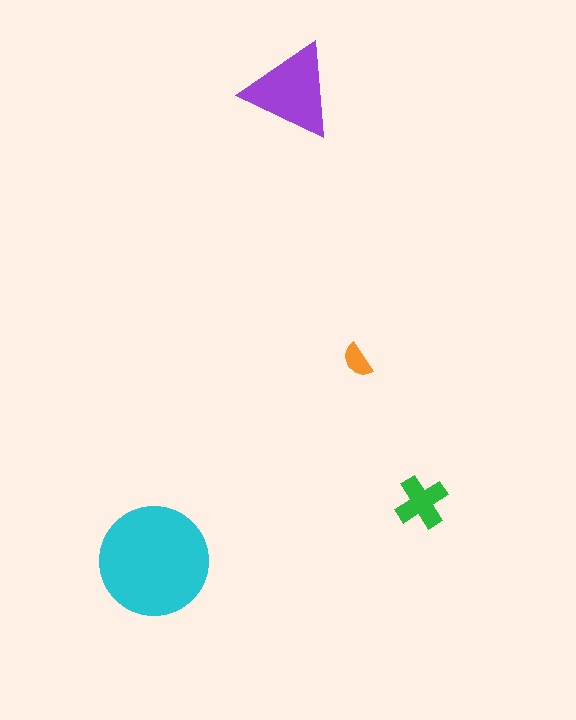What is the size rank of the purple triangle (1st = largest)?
2nd.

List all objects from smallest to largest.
The orange semicircle, the green cross, the purple triangle, the cyan circle.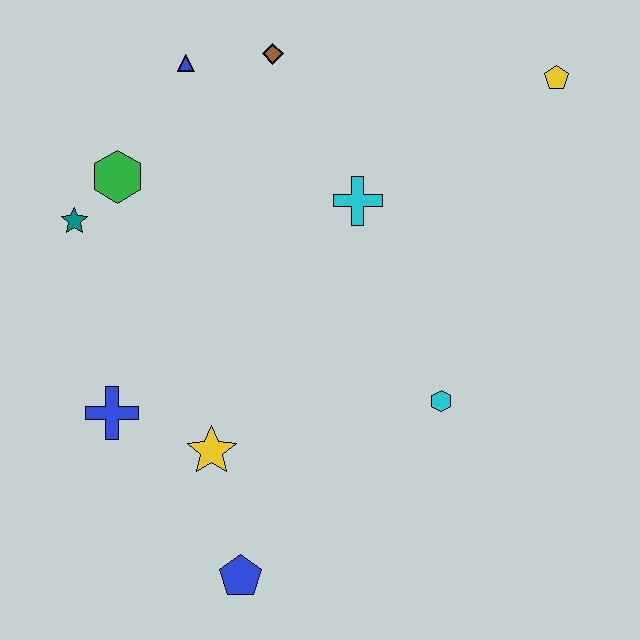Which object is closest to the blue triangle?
The brown diamond is closest to the blue triangle.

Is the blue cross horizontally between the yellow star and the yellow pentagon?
No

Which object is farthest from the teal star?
The yellow pentagon is farthest from the teal star.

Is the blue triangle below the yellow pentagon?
No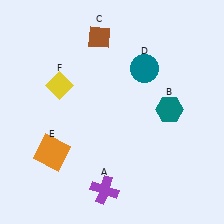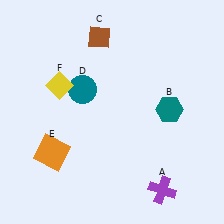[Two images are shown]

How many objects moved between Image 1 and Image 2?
2 objects moved between the two images.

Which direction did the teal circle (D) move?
The teal circle (D) moved left.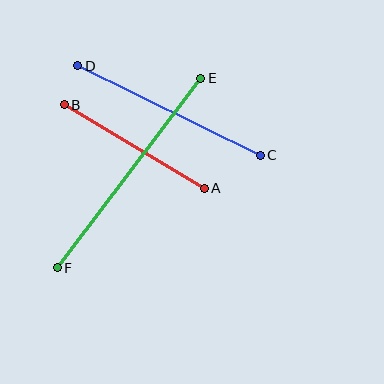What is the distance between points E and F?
The distance is approximately 238 pixels.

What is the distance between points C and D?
The distance is approximately 203 pixels.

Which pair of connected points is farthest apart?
Points E and F are farthest apart.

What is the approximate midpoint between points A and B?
The midpoint is at approximately (134, 146) pixels.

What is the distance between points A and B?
The distance is approximately 163 pixels.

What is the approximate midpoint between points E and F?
The midpoint is at approximately (129, 173) pixels.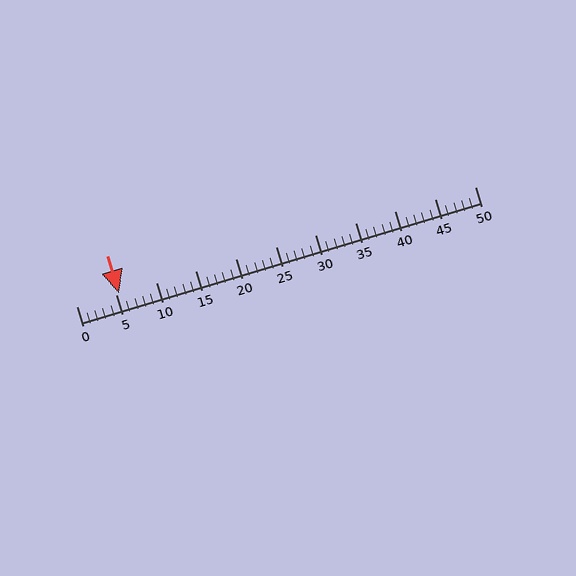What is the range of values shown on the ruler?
The ruler shows values from 0 to 50.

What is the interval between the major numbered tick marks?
The major tick marks are spaced 5 units apart.